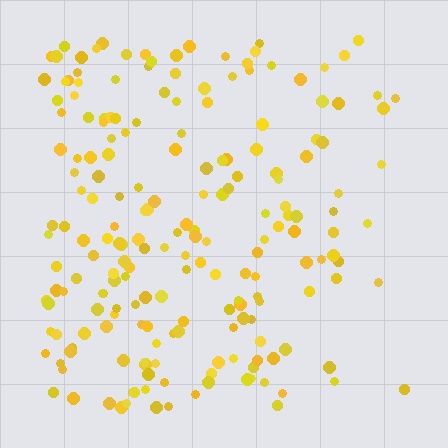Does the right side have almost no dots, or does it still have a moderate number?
Still a moderate number, just noticeably fewer than the left.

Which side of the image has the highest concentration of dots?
The left.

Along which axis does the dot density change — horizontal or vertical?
Horizontal.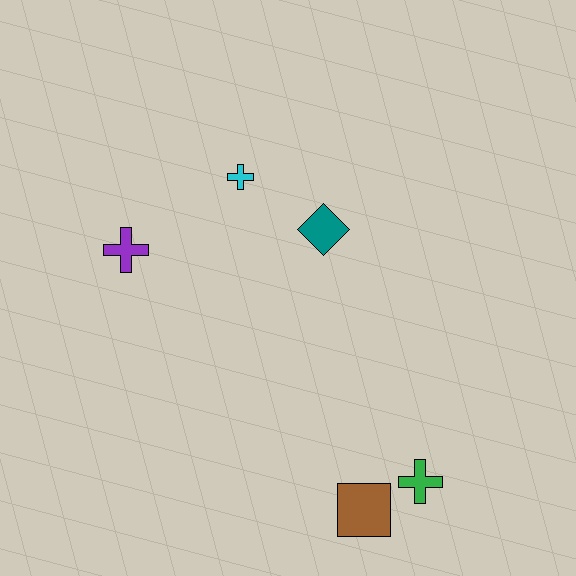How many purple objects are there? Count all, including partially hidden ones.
There is 1 purple object.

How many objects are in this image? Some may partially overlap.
There are 5 objects.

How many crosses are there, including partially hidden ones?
There are 3 crosses.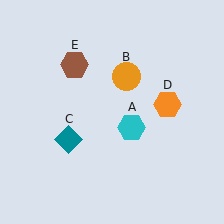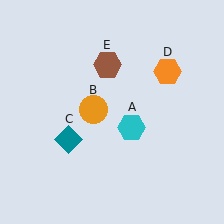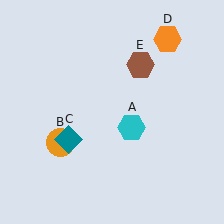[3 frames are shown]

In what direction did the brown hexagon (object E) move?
The brown hexagon (object E) moved right.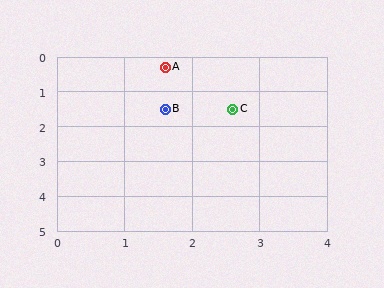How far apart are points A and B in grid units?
Points A and B are about 1.2 grid units apart.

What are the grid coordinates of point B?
Point B is at approximately (1.6, 1.5).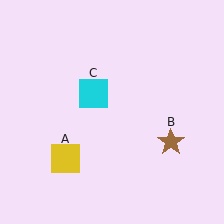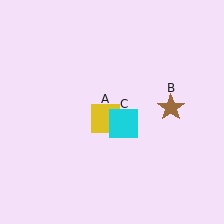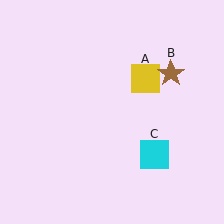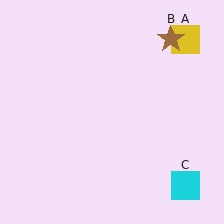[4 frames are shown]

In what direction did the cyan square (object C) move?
The cyan square (object C) moved down and to the right.